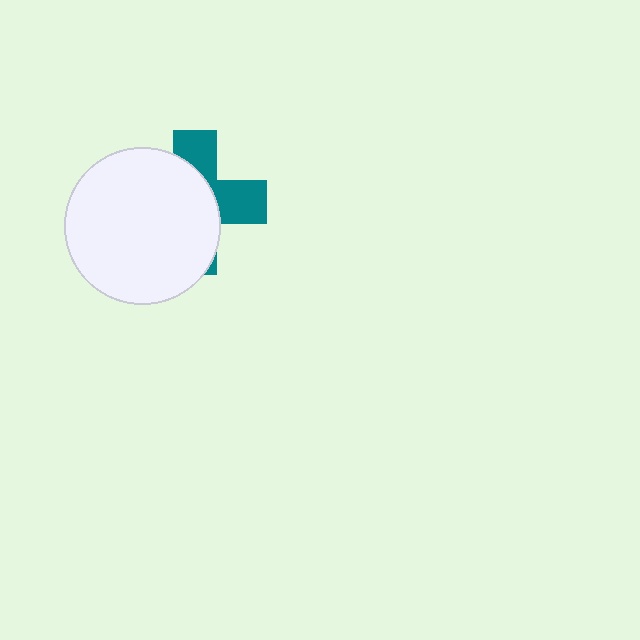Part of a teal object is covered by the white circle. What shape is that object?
It is a cross.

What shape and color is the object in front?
The object in front is a white circle.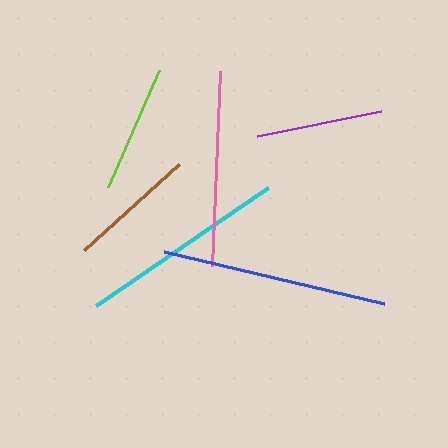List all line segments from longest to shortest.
From longest to shortest: blue, cyan, pink, brown, lime, purple.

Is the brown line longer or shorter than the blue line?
The blue line is longer than the brown line.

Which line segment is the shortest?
The purple line is the shortest at approximately 127 pixels.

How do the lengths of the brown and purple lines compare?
The brown and purple lines are approximately the same length.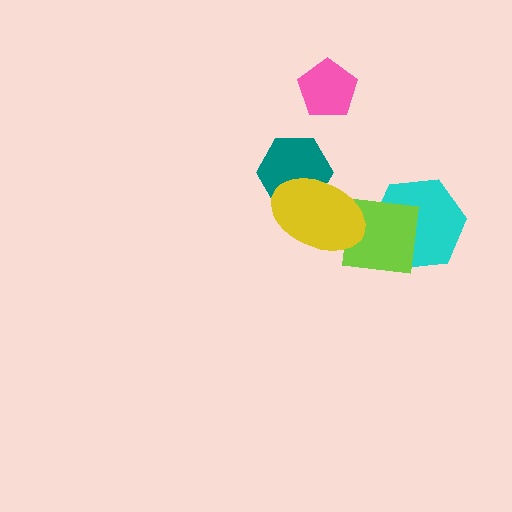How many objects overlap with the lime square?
2 objects overlap with the lime square.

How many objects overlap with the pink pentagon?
0 objects overlap with the pink pentagon.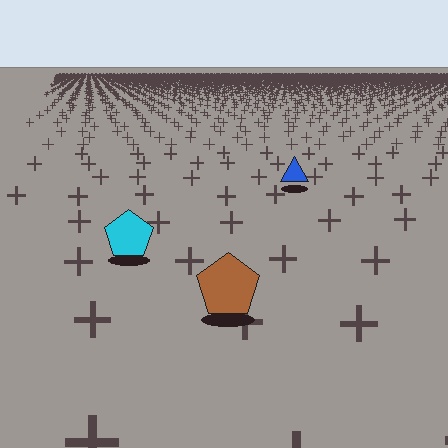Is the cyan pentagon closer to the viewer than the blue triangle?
Yes. The cyan pentagon is closer — you can tell from the texture gradient: the ground texture is coarser near it.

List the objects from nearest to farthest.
From nearest to farthest: the brown pentagon, the cyan pentagon, the blue triangle.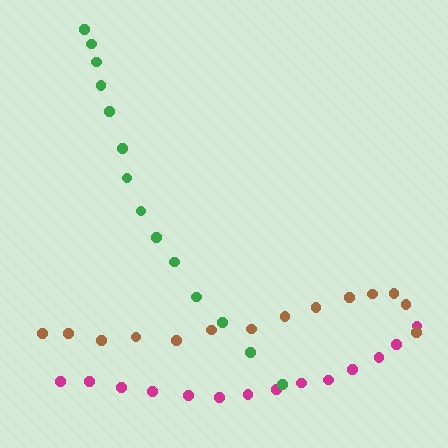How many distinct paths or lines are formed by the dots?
There are 3 distinct paths.